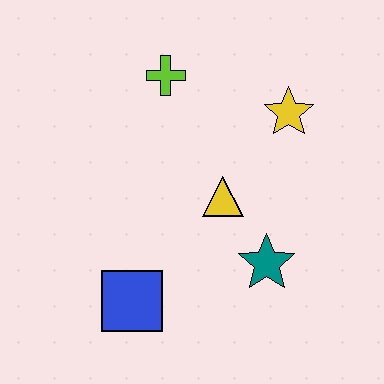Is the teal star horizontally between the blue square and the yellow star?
Yes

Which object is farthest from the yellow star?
The blue square is farthest from the yellow star.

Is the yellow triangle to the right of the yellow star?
No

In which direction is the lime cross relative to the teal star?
The lime cross is above the teal star.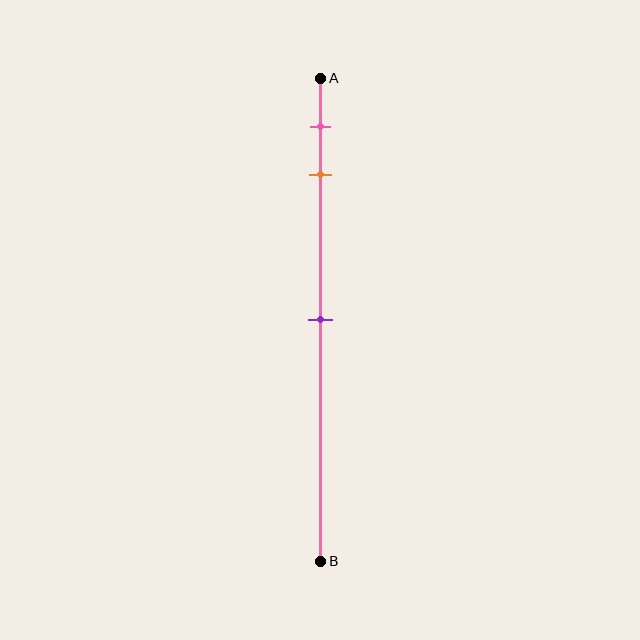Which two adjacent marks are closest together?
The pink and orange marks are the closest adjacent pair.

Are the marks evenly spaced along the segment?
No, the marks are not evenly spaced.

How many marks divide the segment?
There are 3 marks dividing the segment.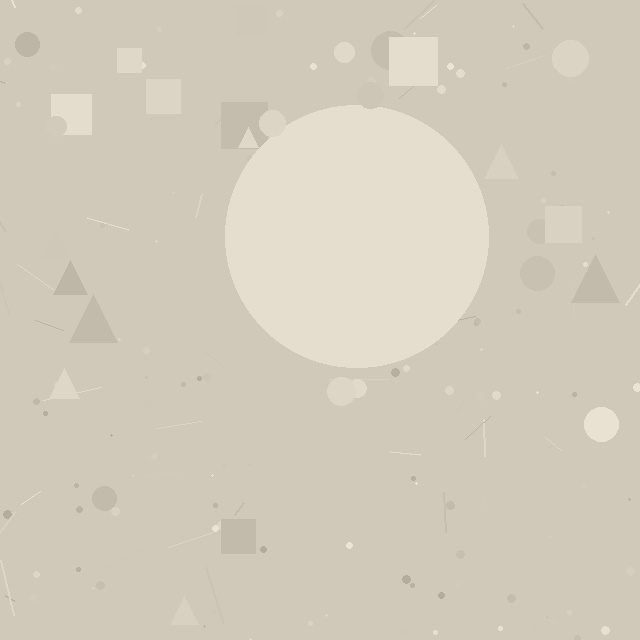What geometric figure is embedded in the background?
A circle is embedded in the background.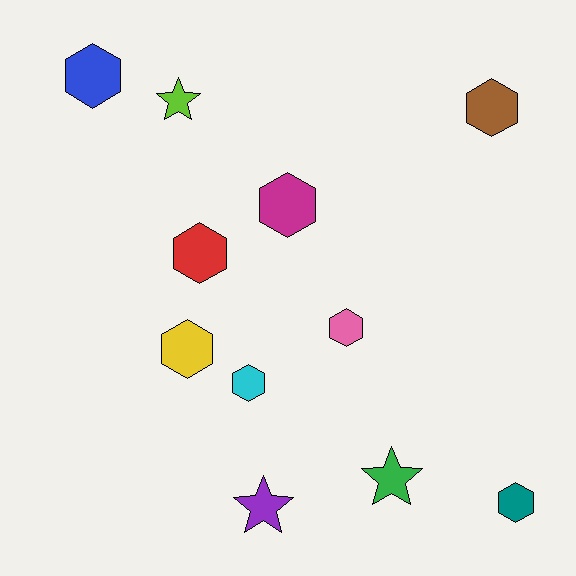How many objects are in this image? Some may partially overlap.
There are 11 objects.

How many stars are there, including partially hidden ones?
There are 3 stars.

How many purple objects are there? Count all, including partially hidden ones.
There is 1 purple object.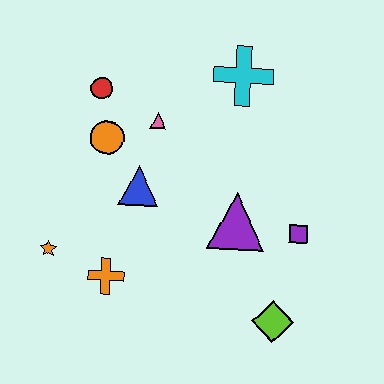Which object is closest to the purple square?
The purple triangle is closest to the purple square.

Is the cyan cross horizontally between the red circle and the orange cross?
No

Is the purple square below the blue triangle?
Yes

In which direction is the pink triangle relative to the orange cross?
The pink triangle is above the orange cross.